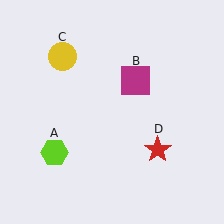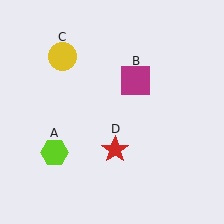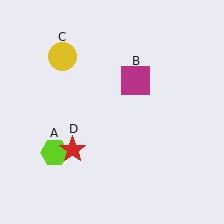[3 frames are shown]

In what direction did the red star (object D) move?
The red star (object D) moved left.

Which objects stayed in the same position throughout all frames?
Lime hexagon (object A) and magenta square (object B) and yellow circle (object C) remained stationary.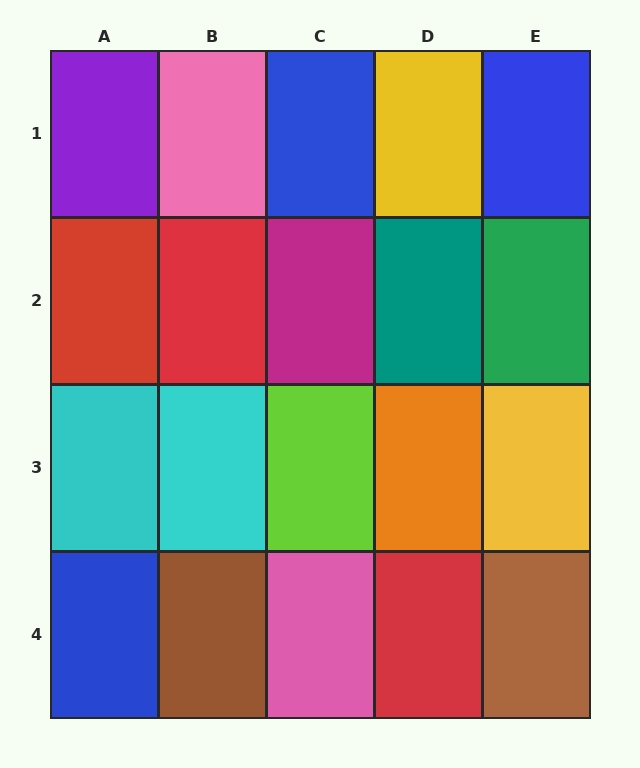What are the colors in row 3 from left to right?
Cyan, cyan, lime, orange, yellow.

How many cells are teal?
1 cell is teal.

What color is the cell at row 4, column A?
Blue.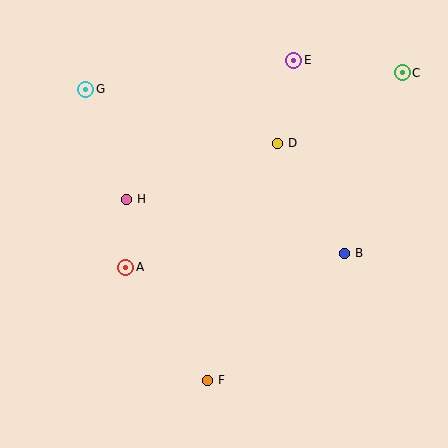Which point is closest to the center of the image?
Point D at (278, 143) is closest to the center.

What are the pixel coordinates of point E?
Point E is at (294, 60).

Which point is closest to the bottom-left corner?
Point F is closest to the bottom-left corner.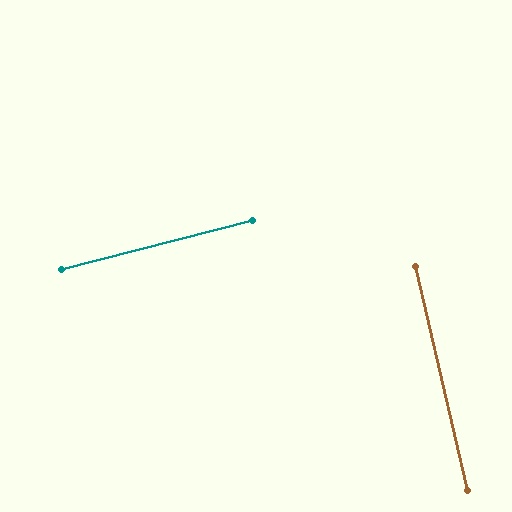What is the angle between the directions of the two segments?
Approximately 89 degrees.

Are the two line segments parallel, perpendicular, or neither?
Perpendicular — they meet at approximately 89°.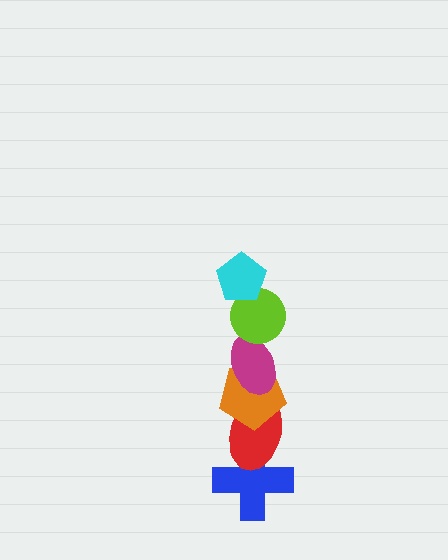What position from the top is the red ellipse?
The red ellipse is 5th from the top.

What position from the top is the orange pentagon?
The orange pentagon is 4th from the top.